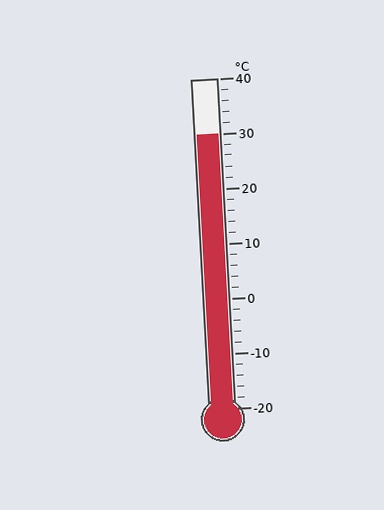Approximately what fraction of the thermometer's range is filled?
The thermometer is filled to approximately 85% of its range.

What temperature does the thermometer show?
The thermometer shows approximately 30°C.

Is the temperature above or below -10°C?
The temperature is above -10°C.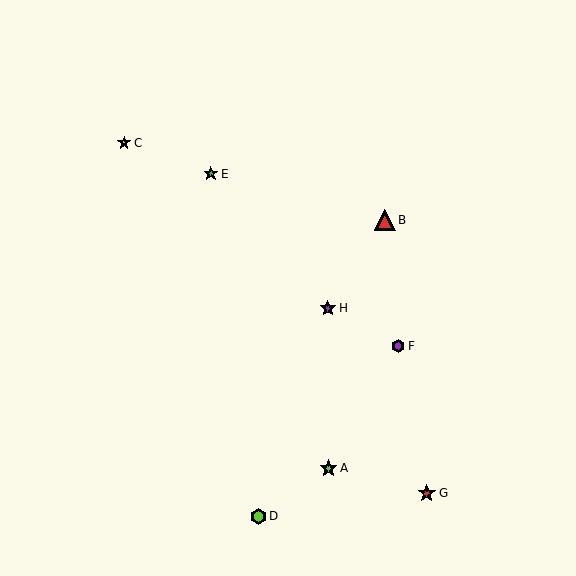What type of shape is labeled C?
Shape C is a yellow star.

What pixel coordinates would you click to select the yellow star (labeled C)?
Click at (124, 143) to select the yellow star C.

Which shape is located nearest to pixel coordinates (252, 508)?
The lime hexagon (labeled D) at (258, 516) is nearest to that location.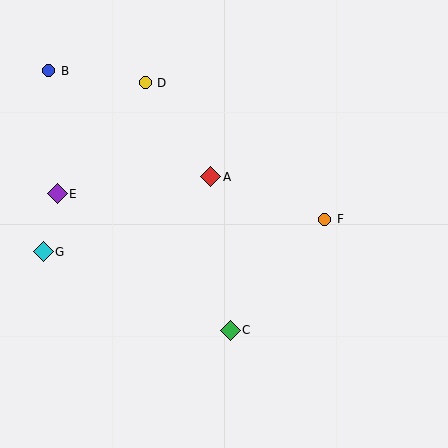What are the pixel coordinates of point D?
Point D is at (145, 83).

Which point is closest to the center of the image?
Point A at (211, 177) is closest to the center.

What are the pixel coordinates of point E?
Point E is at (57, 194).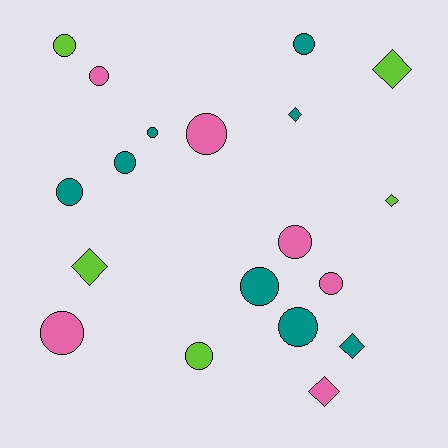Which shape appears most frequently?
Circle, with 13 objects.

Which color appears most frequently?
Teal, with 8 objects.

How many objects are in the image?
There are 19 objects.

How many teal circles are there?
There are 6 teal circles.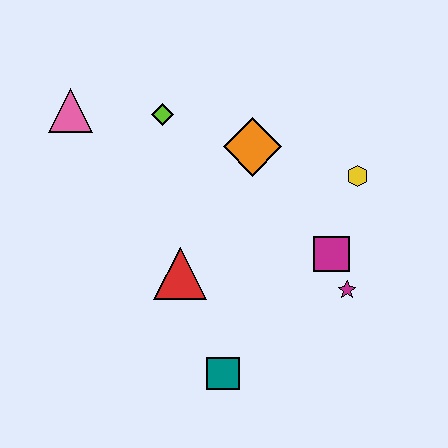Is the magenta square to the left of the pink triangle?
No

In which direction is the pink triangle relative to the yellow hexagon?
The pink triangle is to the left of the yellow hexagon.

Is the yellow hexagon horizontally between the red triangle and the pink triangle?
No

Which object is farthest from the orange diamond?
The teal square is farthest from the orange diamond.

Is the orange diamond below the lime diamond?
Yes